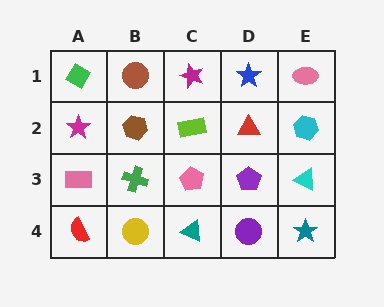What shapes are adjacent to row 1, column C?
A lime rectangle (row 2, column C), a brown circle (row 1, column B), a blue star (row 1, column D).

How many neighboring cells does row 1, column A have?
2.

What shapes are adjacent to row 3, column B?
A brown hexagon (row 2, column B), a yellow circle (row 4, column B), a pink rectangle (row 3, column A), a pink pentagon (row 3, column C).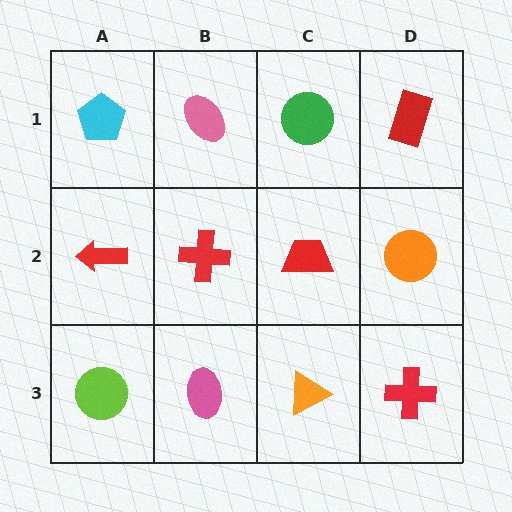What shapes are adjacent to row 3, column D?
An orange circle (row 2, column D), an orange triangle (row 3, column C).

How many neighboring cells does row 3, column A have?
2.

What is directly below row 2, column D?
A red cross.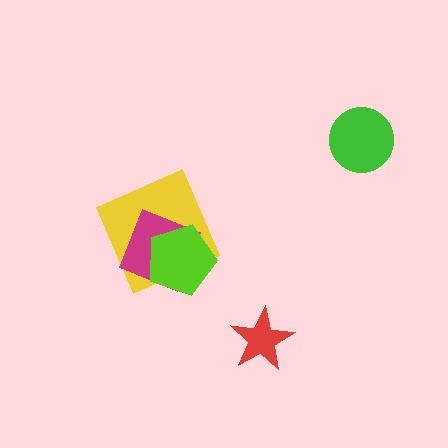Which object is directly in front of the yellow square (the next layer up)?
The magenta square is directly in front of the yellow square.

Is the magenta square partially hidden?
Yes, it is partially covered by another shape.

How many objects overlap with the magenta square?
2 objects overlap with the magenta square.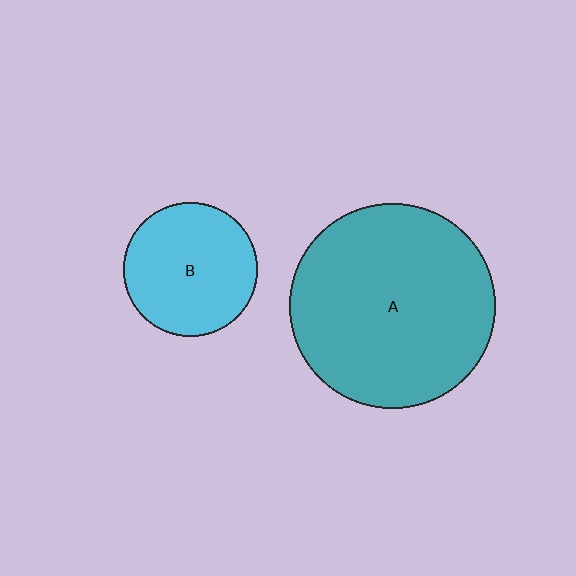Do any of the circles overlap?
No, none of the circles overlap.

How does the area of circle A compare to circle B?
Approximately 2.4 times.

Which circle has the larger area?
Circle A (teal).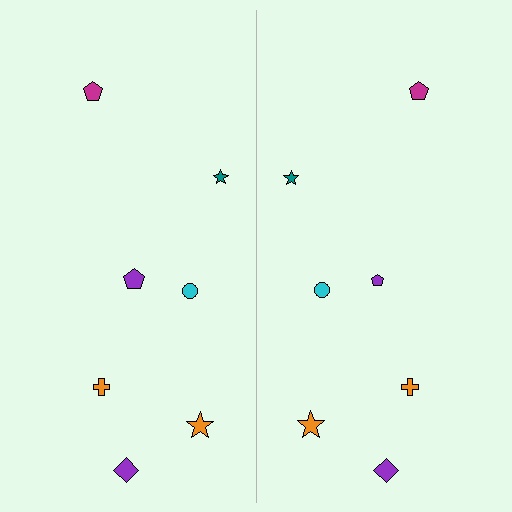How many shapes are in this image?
There are 14 shapes in this image.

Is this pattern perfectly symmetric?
No, the pattern is not perfectly symmetric. The purple pentagon on the right side has a different size than its mirror counterpart.